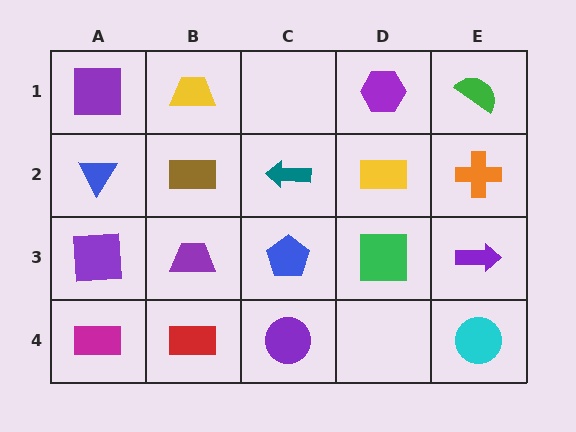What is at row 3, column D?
A green square.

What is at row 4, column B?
A red rectangle.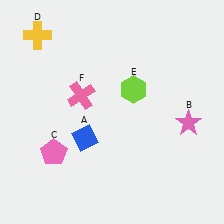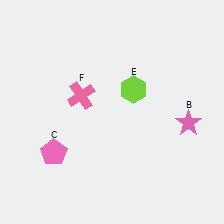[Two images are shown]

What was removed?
The blue diamond (A), the yellow cross (D) were removed in Image 2.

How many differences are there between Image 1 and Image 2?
There are 2 differences between the two images.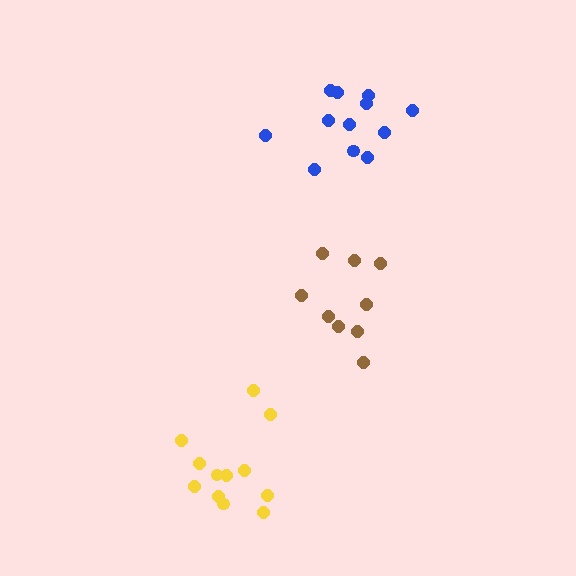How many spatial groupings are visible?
There are 3 spatial groupings.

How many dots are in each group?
Group 1: 12 dots, Group 2: 12 dots, Group 3: 9 dots (33 total).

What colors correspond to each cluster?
The clusters are colored: yellow, blue, brown.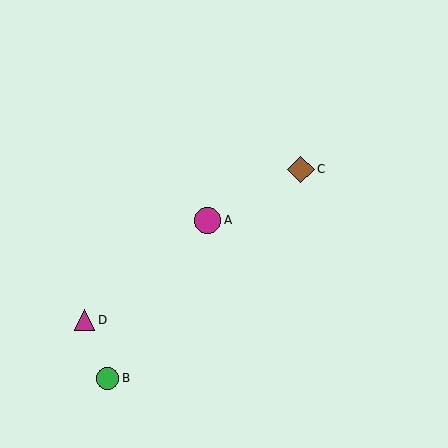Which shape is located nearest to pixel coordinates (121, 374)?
The green circle (labeled B) at (108, 378) is nearest to that location.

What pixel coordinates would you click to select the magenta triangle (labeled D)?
Click at (84, 320) to select the magenta triangle D.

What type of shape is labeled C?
Shape C is a brown diamond.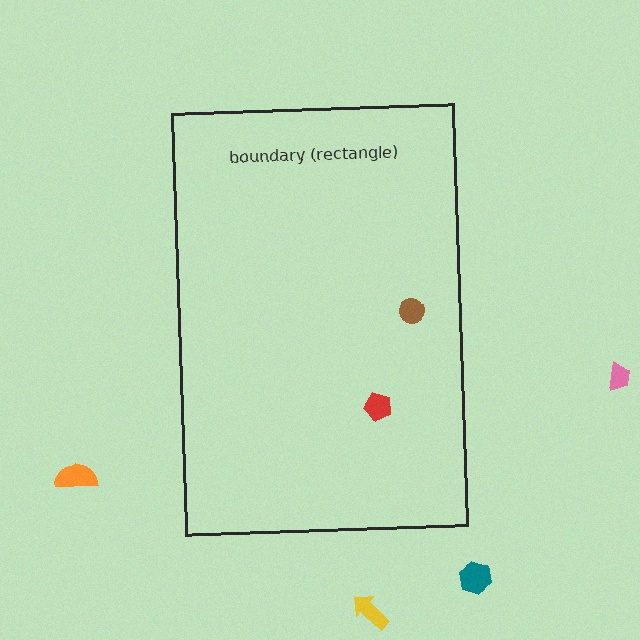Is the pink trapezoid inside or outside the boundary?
Outside.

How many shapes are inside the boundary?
2 inside, 4 outside.